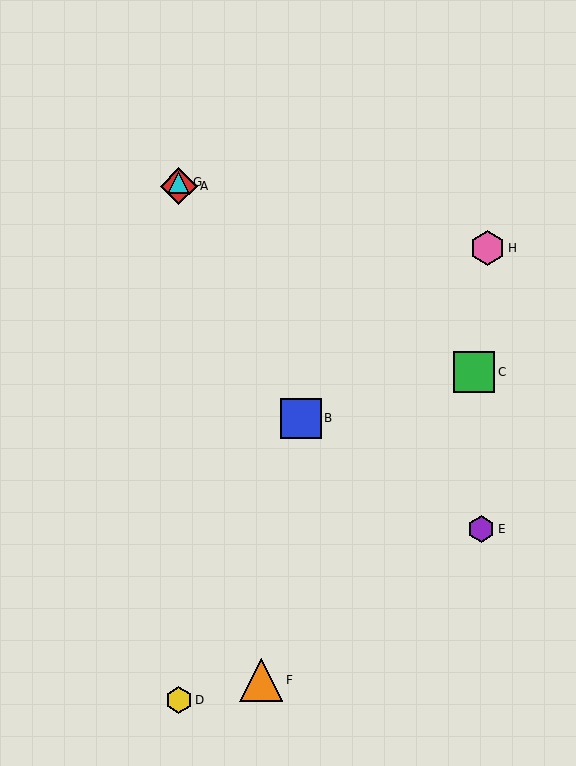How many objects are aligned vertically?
3 objects (A, D, G) are aligned vertically.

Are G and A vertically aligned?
Yes, both are at x≈179.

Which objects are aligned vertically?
Objects A, D, G are aligned vertically.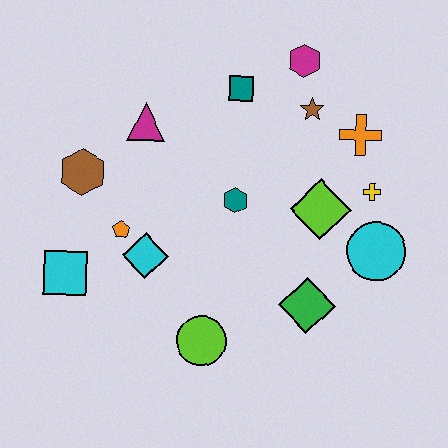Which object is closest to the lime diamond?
The yellow cross is closest to the lime diamond.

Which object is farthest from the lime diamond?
The cyan square is farthest from the lime diamond.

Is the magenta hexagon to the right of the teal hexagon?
Yes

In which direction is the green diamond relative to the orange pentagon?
The green diamond is to the right of the orange pentagon.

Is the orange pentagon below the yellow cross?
Yes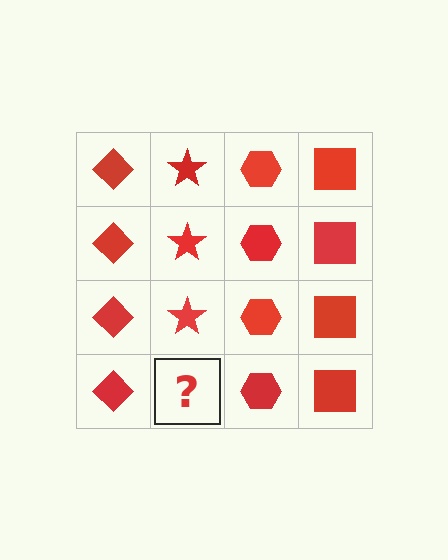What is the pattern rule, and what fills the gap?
The rule is that each column has a consistent shape. The gap should be filled with a red star.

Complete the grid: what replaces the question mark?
The question mark should be replaced with a red star.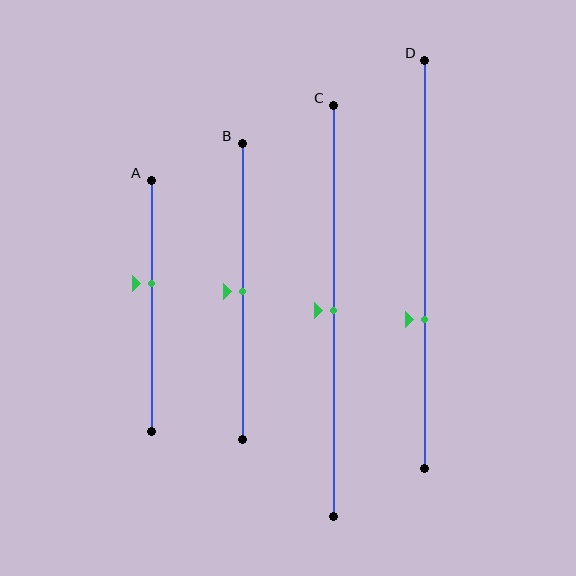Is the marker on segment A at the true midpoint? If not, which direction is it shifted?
No, the marker on segment A is shifted upward by about 9% of the segment length.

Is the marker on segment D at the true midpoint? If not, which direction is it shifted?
No, the marker on segment D is shifted downward by about 13% of the segment length.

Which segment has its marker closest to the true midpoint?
Segment B has its marker closest to the true midpoint.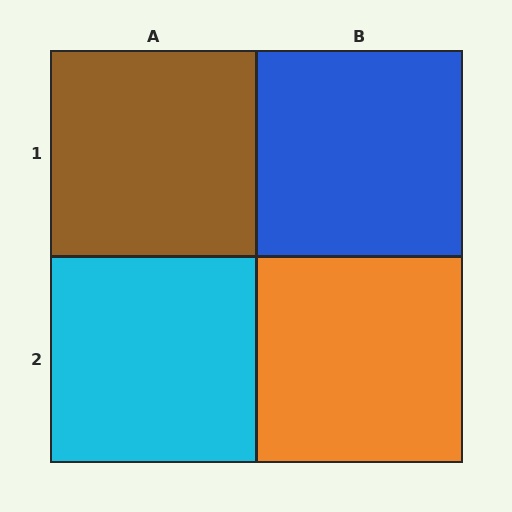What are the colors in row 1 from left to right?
Brown, blue.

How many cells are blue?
1 cell is blue.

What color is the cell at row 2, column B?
Orange.